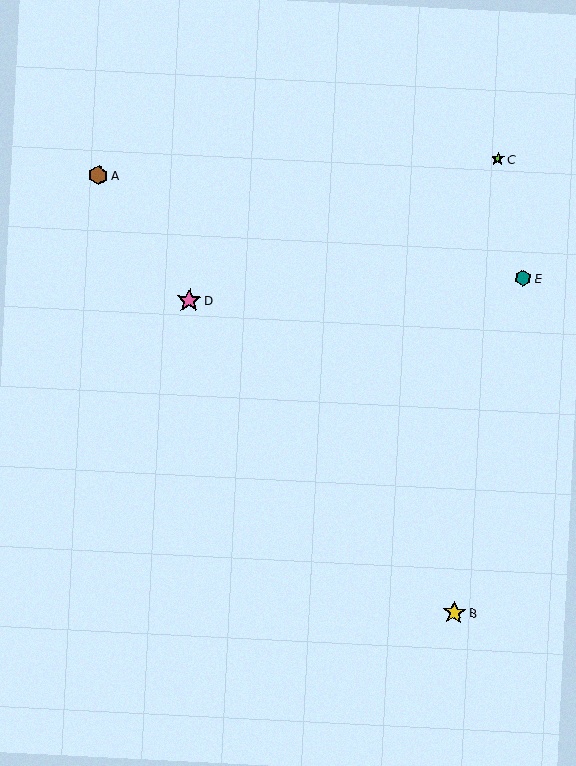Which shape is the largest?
The pink star (labeled D) is the largest.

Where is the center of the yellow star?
The center of the yellow star is at (454, 612).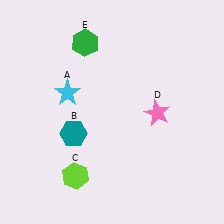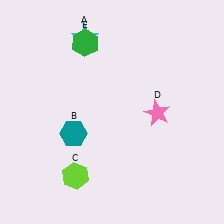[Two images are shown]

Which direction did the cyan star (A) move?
The cyan star (A) moved up.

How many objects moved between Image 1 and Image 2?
1 object moved between the two images.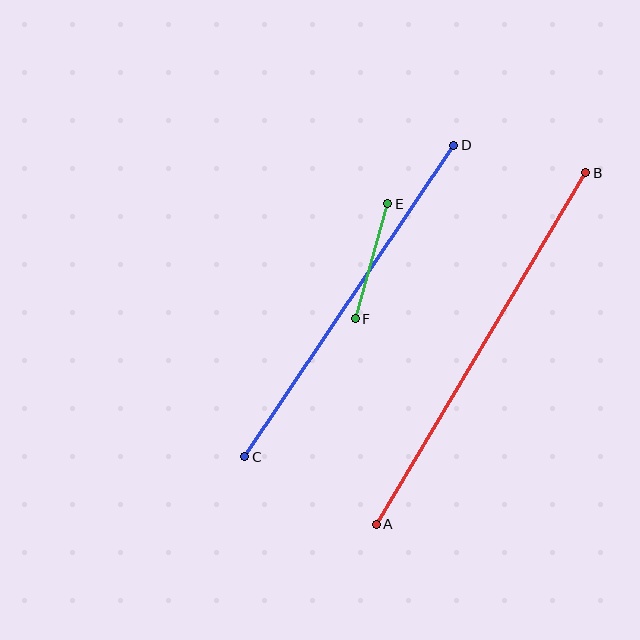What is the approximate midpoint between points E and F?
The midpoint is at approximately (372, 261) pixels.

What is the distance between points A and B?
The distance is approximately 409 pixels.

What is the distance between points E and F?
The distance is approximately 120 pixels.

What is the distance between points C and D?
The distance is approximately 375 pixels.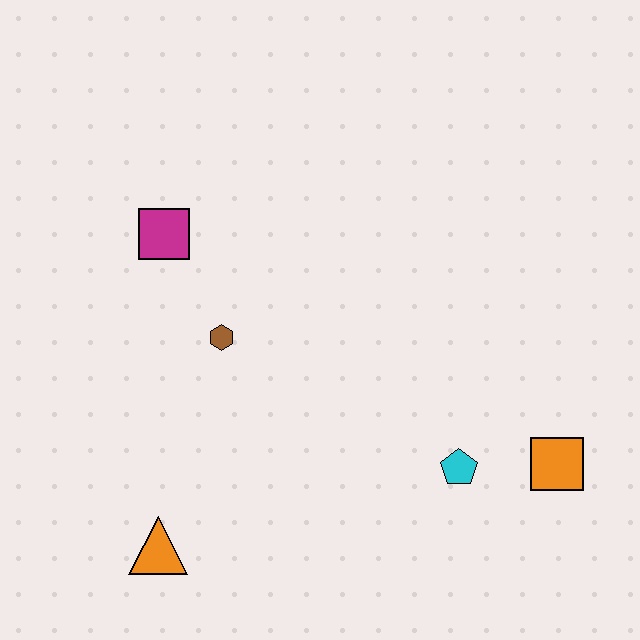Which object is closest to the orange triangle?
The brown hexagon is closest to the orange triangle.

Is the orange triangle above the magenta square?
No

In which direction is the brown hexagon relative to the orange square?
The brown hexagon is to the left of the orange square.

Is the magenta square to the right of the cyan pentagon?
No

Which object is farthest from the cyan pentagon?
The magenta square is farthest from the cyan pentagon.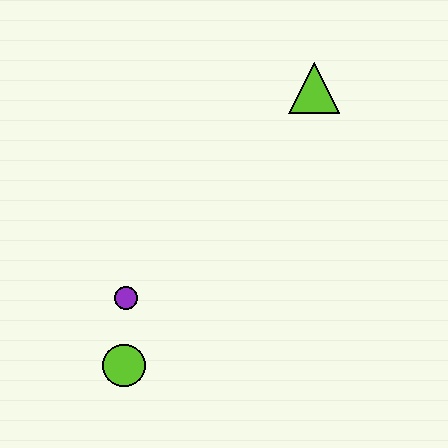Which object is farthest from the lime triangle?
The lime circle is farthest from the lime triangle.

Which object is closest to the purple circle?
The lime circle is closest to the purple circle.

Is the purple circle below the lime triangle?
Yes